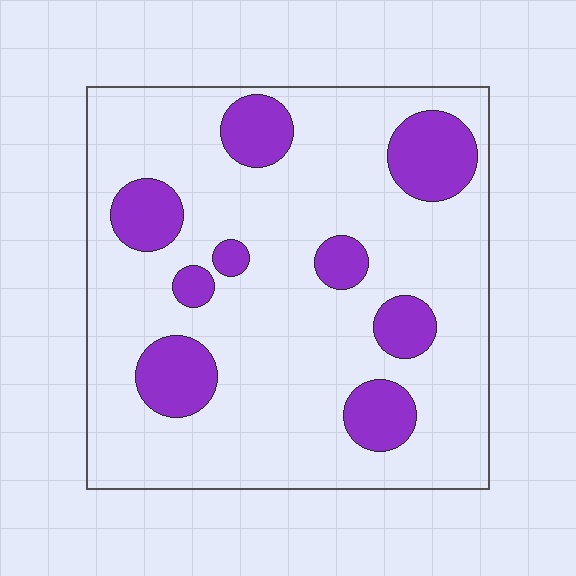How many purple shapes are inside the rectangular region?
9.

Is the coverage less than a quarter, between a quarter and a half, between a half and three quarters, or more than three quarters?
Less than a quarter.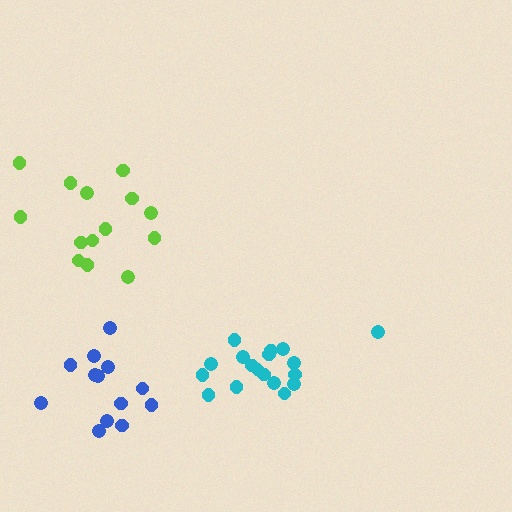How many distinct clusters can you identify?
There are 3 distinct clusters.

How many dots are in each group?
Group 1: 14 dots, Group 2: 18 dots, Group 3: 13 dots (45 total).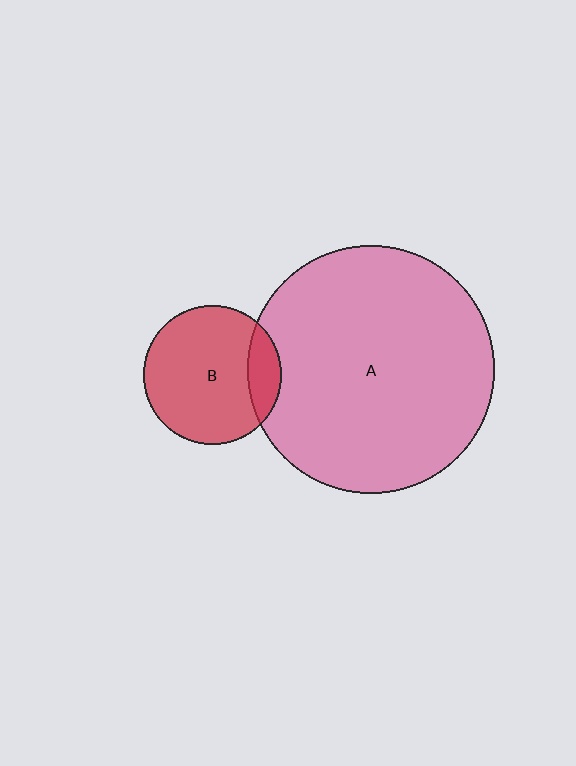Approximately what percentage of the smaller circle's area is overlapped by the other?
Approximately 15%.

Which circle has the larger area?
Circle A (pink).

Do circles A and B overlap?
Yes.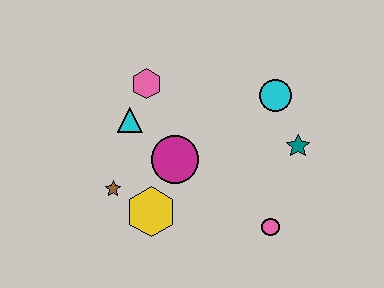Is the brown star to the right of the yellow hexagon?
No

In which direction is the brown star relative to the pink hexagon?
The brown star is below the pink hexagon.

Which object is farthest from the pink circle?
The pink hexagon is farthest from the pink circle.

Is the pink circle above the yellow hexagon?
No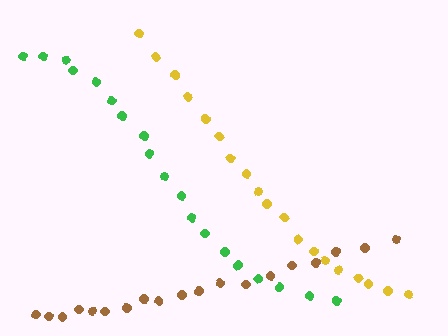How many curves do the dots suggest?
There are 3 distinct paths.